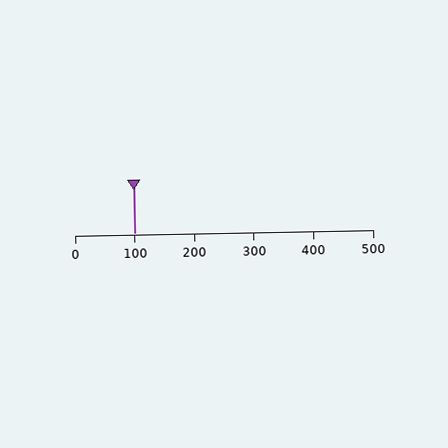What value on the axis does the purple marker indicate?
The marker indicates approximately 100.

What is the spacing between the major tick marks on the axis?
The major ticks are spaced 100 apart.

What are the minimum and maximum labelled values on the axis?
The axis runs from 0 to 500.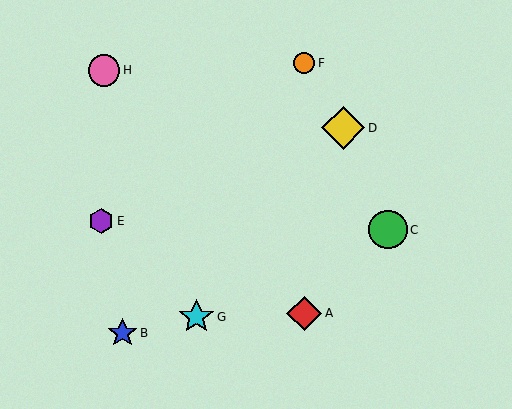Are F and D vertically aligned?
No, F is at x≈304 and D is at x≈343.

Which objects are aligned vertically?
Objects A, F are aligned vertically.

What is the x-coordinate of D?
Object D is at x≈343.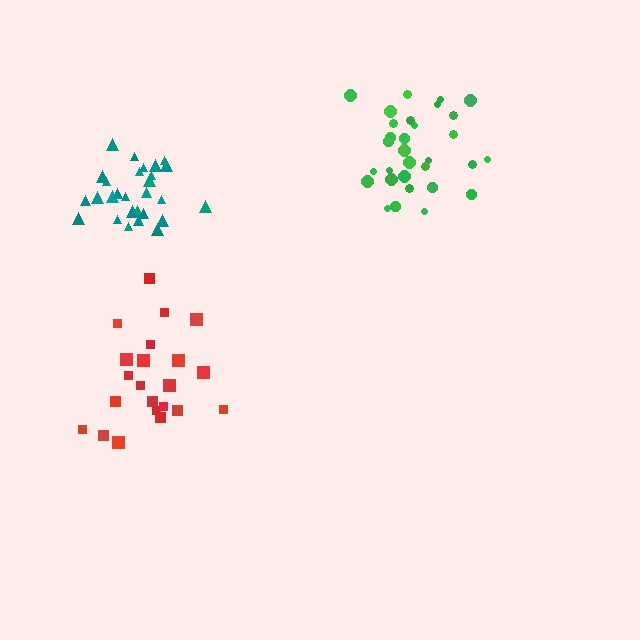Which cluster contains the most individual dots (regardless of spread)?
Green (32).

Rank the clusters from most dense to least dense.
teal, green, red.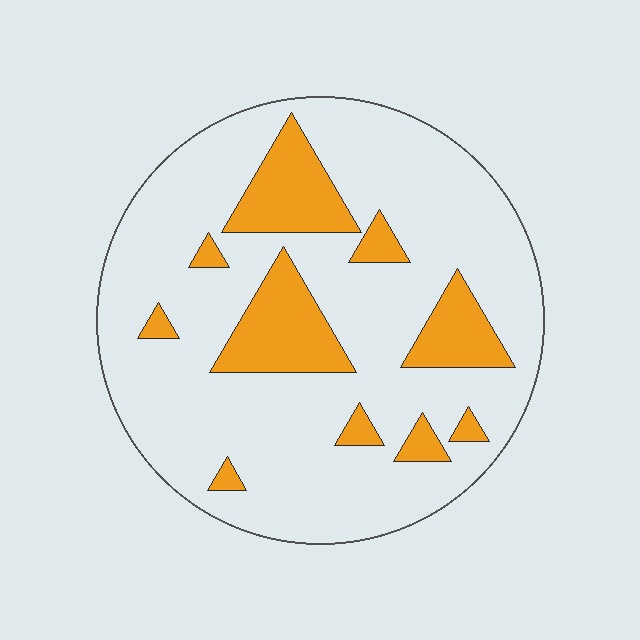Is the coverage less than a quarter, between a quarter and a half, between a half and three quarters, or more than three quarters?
Less than a quarter.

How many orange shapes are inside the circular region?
10.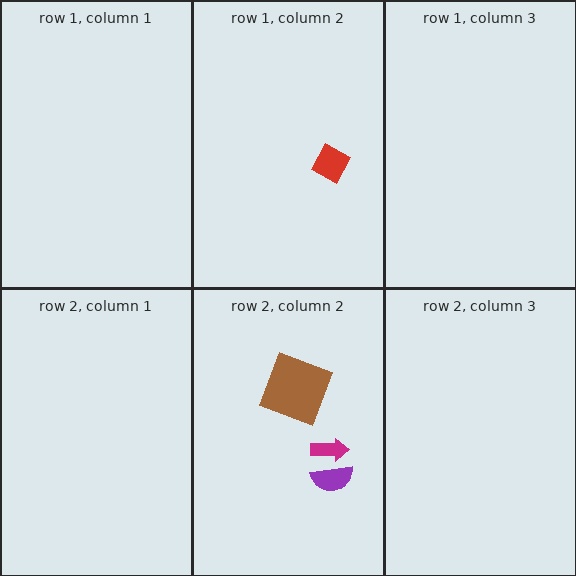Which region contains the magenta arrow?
The row 2, column 2 region.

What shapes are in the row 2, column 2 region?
The purple semicircle, the magenta arrow, the brown square.